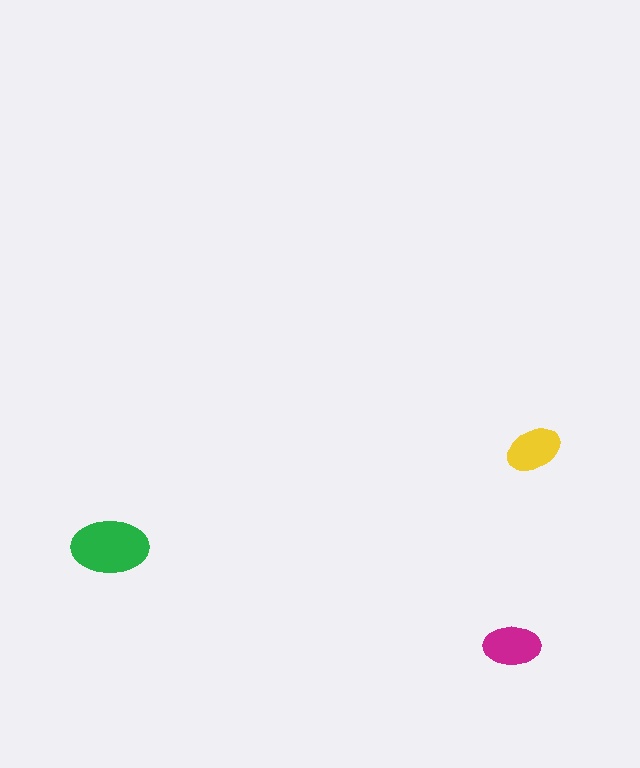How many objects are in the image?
There are 3 objects in the image.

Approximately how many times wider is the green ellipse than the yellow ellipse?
About 1.5 times wider.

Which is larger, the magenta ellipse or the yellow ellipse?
The magenta one.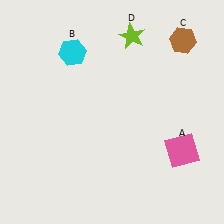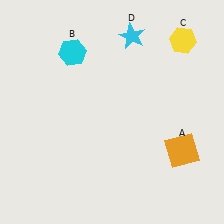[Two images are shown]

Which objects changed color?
A changed from pink to orange. C changed from brown to yellow. D changed from lime to cyan.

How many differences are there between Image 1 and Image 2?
There are 3 differences between the two images.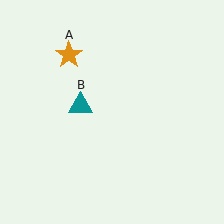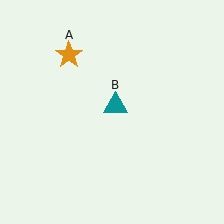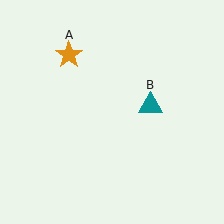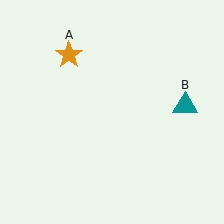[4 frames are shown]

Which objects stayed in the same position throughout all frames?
Orange star (object A) remained stationary.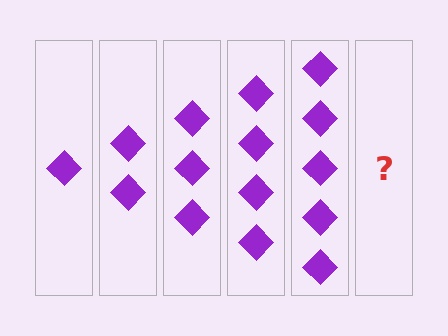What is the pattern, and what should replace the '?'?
The pattern is that each step adds one more diamond. The '?' should be 6 diamonds.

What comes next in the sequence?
The next element should be 6 diamonds.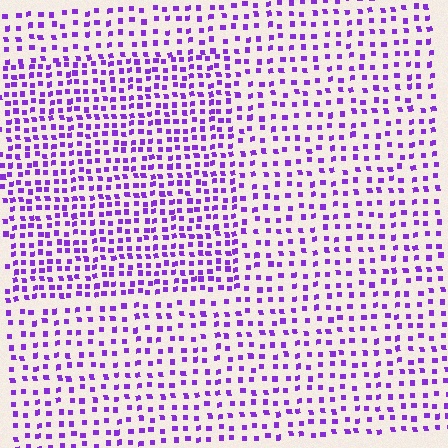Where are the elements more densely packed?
The elements are more densely packed inside the rectangle boundary.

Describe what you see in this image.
The image contains small purple elements arranged at two different densities. A rectangle-shaped region is visible where the elements are more densely packed than the surrounding area.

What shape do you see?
I see a rectangle.